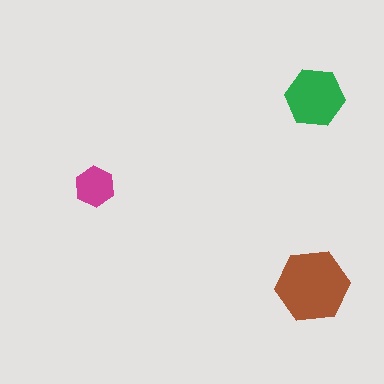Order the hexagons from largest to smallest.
the brown one, the green one, the magenta one.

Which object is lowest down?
The brown hexagon is bottommost.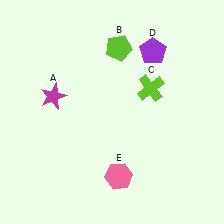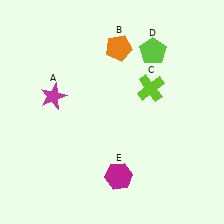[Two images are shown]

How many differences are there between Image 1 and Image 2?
There are 3 differences between the two images.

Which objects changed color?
B changed from lime to orange. D changed from purple to lime. E changed from pink to magenta.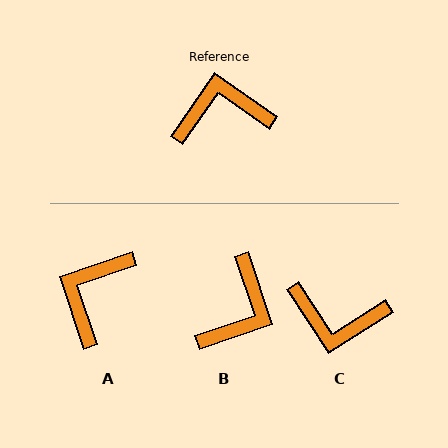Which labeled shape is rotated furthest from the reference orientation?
C, about 158 degrees away.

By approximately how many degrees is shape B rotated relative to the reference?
Approximately 127 degrees clockwise.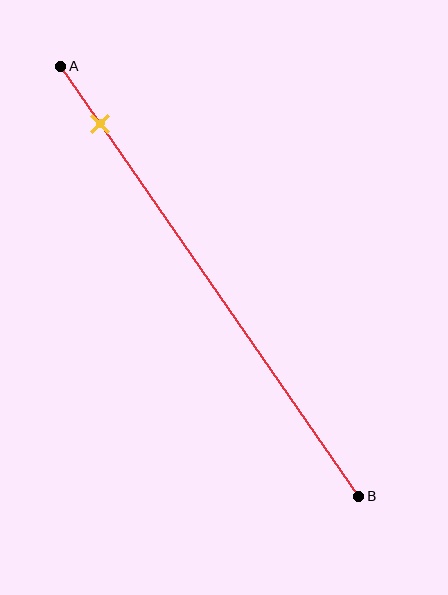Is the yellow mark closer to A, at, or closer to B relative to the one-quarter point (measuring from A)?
The yellow mark is closer to point A than the one-quarter point of segment AB.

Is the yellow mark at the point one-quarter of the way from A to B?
No, the mark is at about 15% from A, not at the 25% one-quarter point.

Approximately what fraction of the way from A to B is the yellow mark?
The yellow mark is approximately 15% of the way from A to B.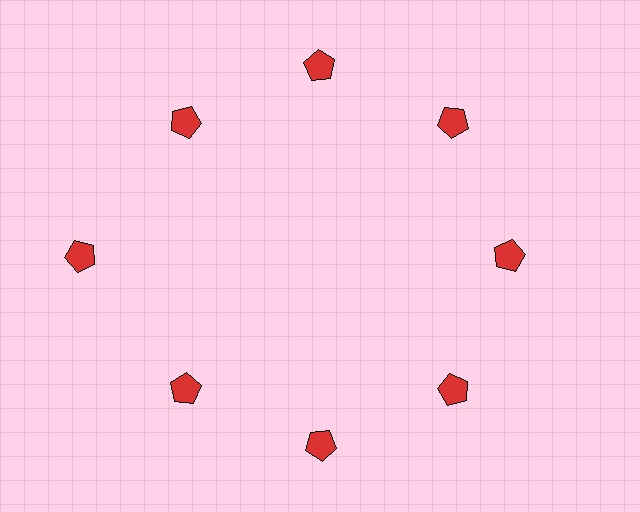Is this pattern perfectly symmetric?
No. The 8 red pentagons are arranged in a ring, but one element near the 9 o'clock position is pushed outward from the center, breaking the 8-fold rotational symmetry.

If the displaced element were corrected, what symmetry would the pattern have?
It would have 8-fold rotational symmetry — the pattern would map onto itself every 45 degrees.